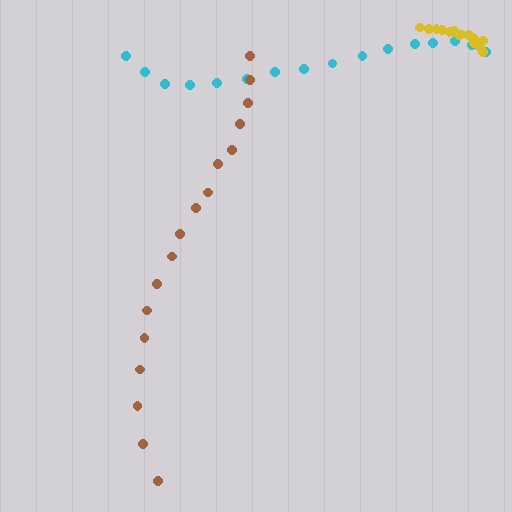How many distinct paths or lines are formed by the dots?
There are 3 distinct paths.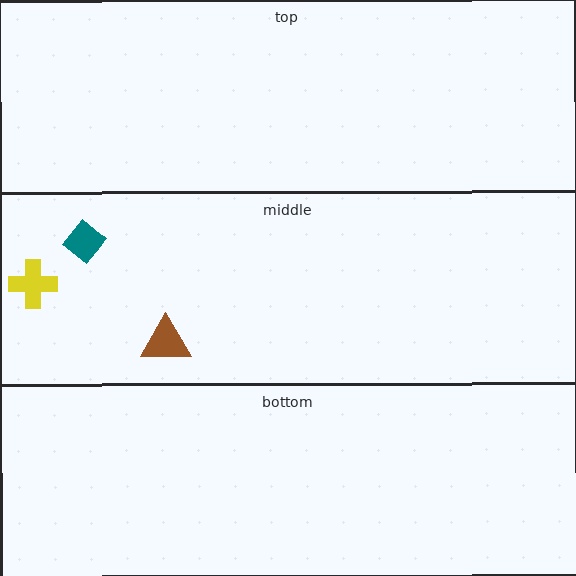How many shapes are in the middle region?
3.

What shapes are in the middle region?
The brown triangle, the teal diamond, the yellow cross.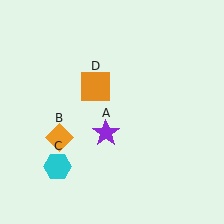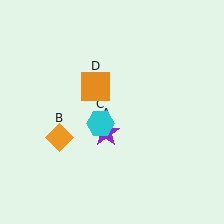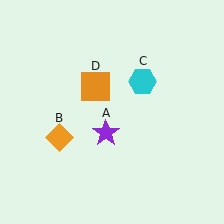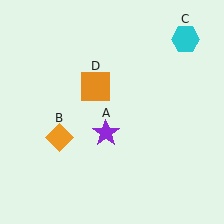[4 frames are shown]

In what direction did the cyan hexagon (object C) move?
The cyan hexagon (object C) moved up and to the right.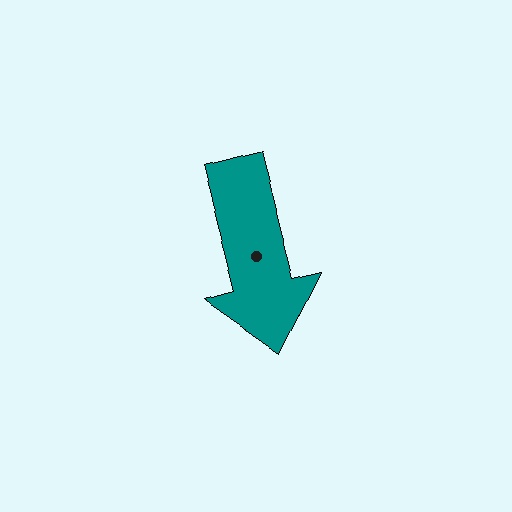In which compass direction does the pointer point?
South.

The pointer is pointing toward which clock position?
Roughly 6 o'clock.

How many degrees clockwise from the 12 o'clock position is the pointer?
Approximately 165 degrees.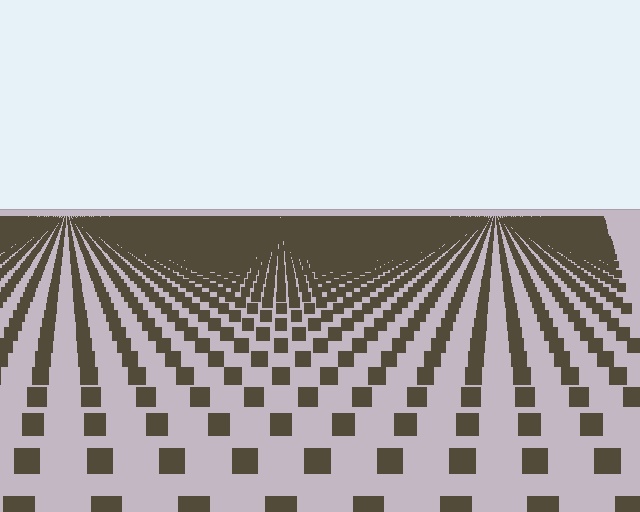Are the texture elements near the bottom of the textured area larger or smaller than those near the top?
Larger. Near the bottom, elements are closer to the viewer and appear at a bigger on-screen size.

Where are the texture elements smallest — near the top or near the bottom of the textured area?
Near the top.